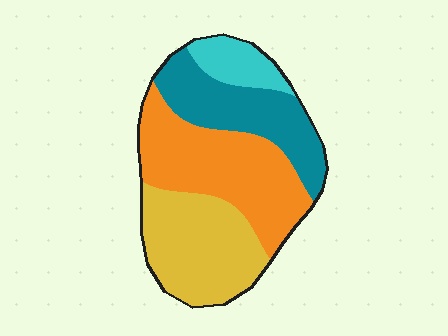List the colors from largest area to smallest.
From largest to smallest: orange, yellow, teal, cyan.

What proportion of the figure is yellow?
Yellow covers 30% of the figure.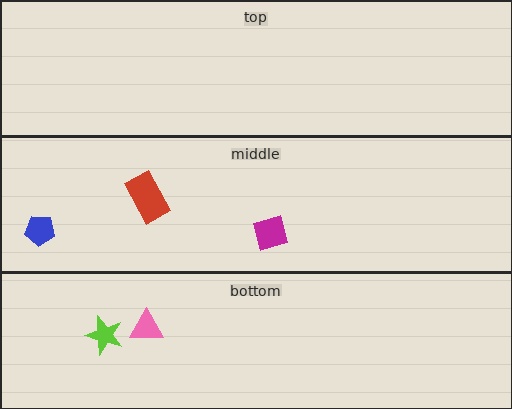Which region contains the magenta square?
The middle region.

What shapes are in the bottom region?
The lime star, the pink triangle.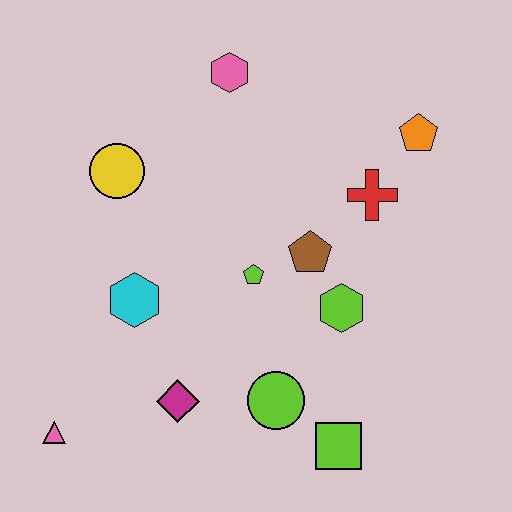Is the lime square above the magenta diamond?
No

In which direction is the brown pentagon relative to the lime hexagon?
The brown pentagon is above the lime hexagon.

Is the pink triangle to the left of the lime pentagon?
Yes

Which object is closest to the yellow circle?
The cyan hexagon is closest to the yellow circle.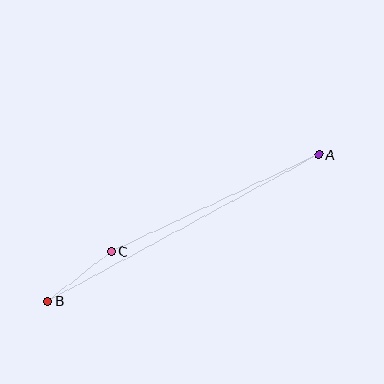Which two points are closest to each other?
Points B and C are closest to each other.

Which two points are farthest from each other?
Points A and B are farthest from each other.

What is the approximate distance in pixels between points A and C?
The distance between A and C is approximately 229 pixels.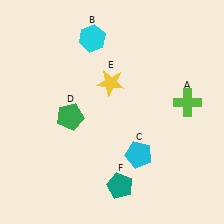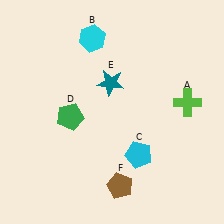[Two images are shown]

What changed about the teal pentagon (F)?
In Image 1, F is teal. In Image 2, it changed to brown.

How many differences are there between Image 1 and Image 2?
There are 2 differences between the two images.